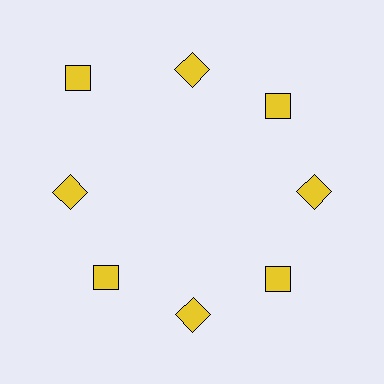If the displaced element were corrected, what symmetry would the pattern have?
It would have 8-fold rotational symmetry — the pattern would map onto itself every 45 degrees.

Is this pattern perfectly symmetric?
No. The 8 yellow diamonds are arranged in a ring, but one element near the 10 o'clock position is pushed outward from the center, breaking the 8-fold rotational symmetry.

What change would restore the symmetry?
The symmetry would be restored by moving it inward, back onto the ring so that all 8 diamonds sit at equal angles and equal distance from the center.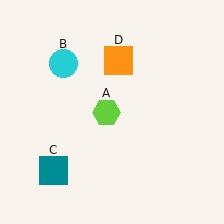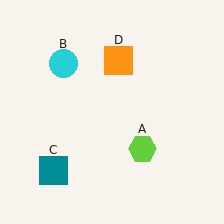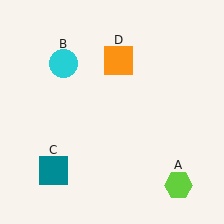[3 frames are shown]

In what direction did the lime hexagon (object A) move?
The lime hexagon (object A) moved down and to the right.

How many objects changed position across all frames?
1 object changed position: lime hexagon (object A).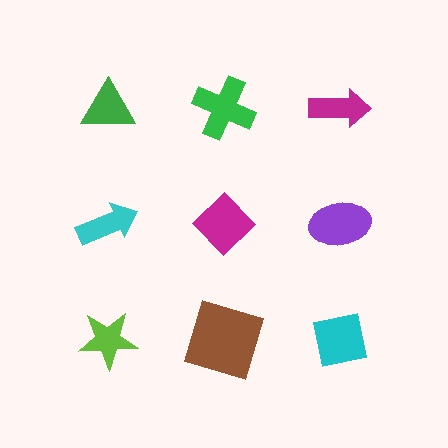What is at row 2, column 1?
A cyan arrow.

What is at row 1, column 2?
A green cross.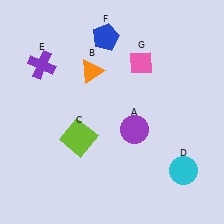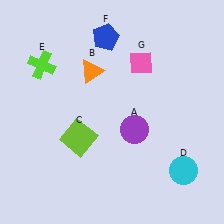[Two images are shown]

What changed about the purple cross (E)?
In Image 1, E is purple. In Image 2, it changed to lime.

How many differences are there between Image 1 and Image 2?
There is 1 difference between the two images.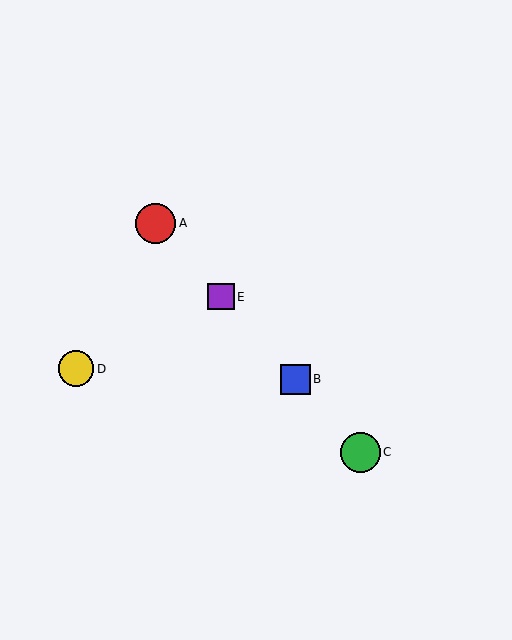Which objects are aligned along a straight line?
Objects A, B, C, E are aligned along a straight line.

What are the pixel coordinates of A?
Object A is at (156, 223).